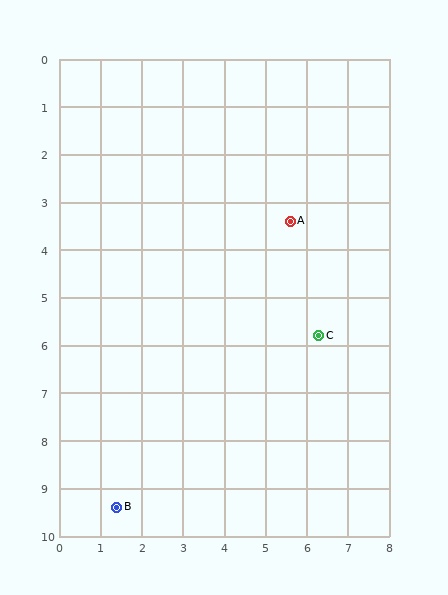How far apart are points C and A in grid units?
Points C and A are about 2.5 grid units apart.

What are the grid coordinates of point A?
Point A is at approximately (5.6, 3.4).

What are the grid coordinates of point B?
Point B is at approximately (1.4, 9.4).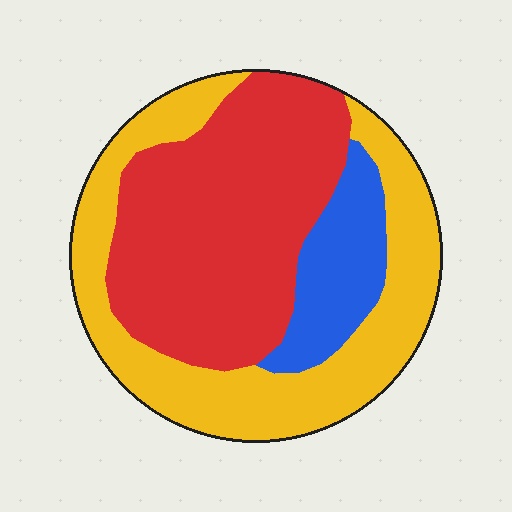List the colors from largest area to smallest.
From largest to smallest: red, yellow, blue.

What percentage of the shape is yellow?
Yellow takes up about two fifths (2/5) of the shape.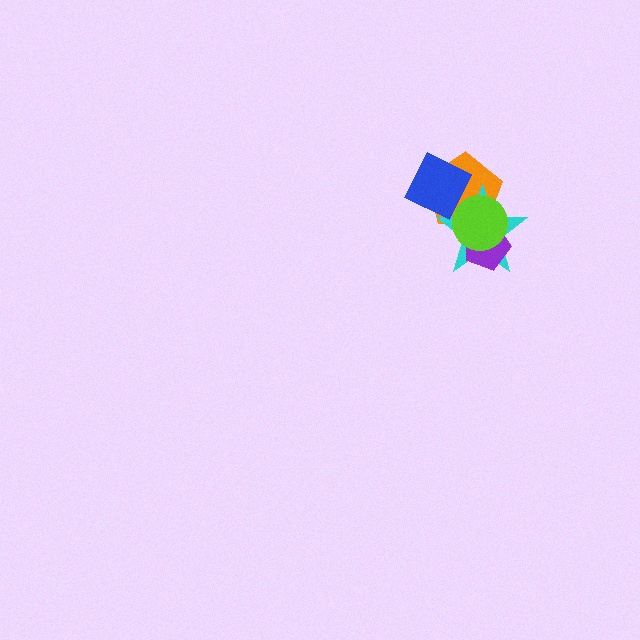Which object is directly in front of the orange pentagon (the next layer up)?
The cyan star is directly in front of the orange pentagon.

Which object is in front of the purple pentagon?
The lime circle is in front of the purple pentagon.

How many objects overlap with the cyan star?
4 objects overlap with the cyan star.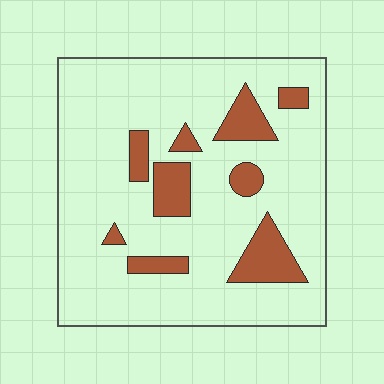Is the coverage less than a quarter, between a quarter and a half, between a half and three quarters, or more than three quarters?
Less than a quarter.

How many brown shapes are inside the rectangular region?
9.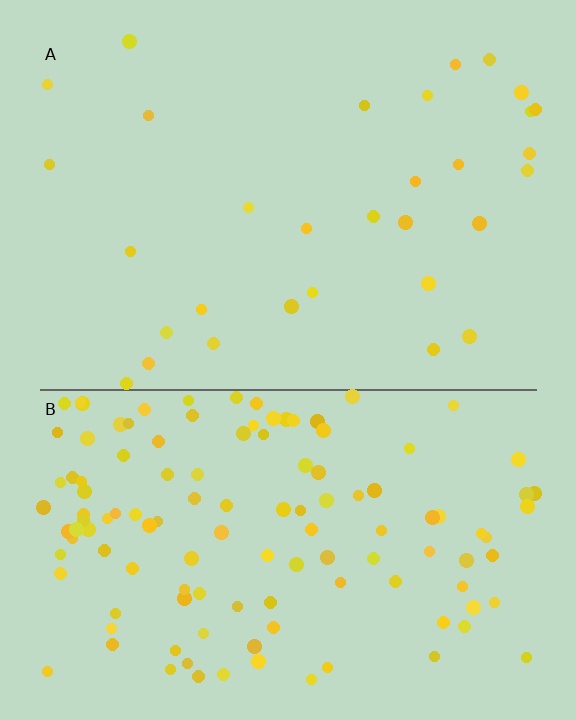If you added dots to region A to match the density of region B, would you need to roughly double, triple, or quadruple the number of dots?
Approximately quadruple.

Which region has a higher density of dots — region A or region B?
B (the bottom).